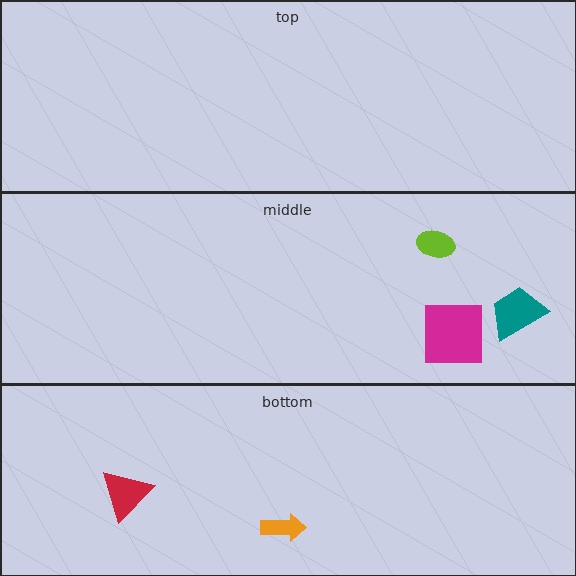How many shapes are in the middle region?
3.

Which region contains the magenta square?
The middle region.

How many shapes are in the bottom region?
2.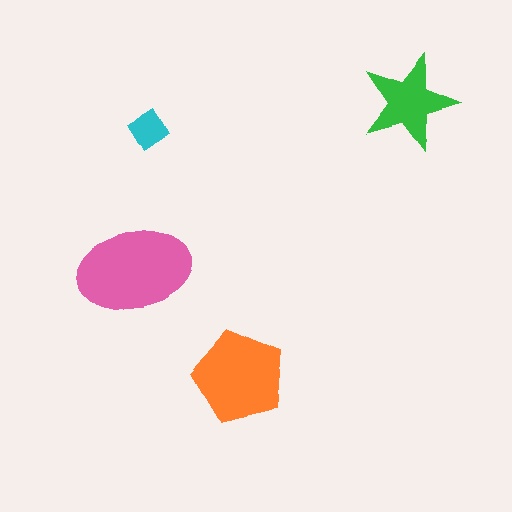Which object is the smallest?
The cyan diamond.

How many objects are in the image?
There are 4 objects in the image.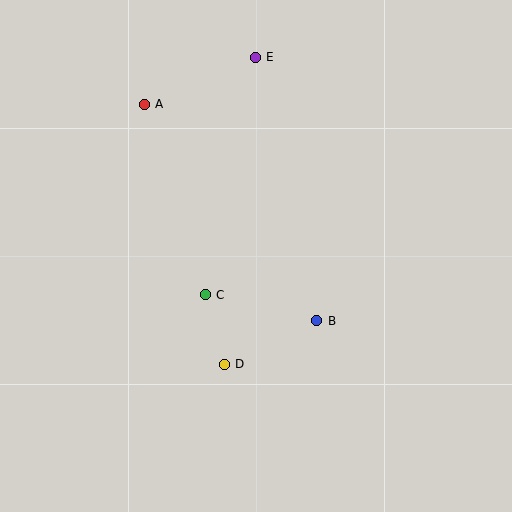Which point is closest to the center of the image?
Point C at (205, 295) is closest to the center.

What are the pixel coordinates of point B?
Point B is at (317, 321).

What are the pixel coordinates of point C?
Point C is at (205, 295).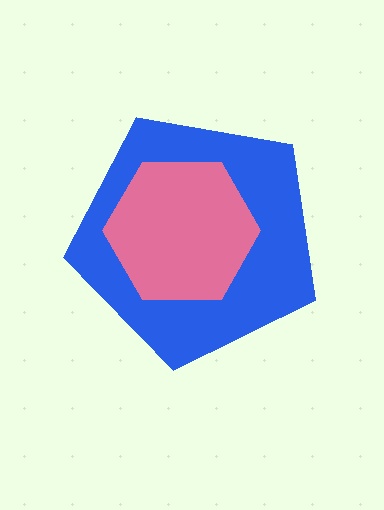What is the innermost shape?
The pink hexagon.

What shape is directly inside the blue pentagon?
The pink hexagon.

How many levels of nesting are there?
2.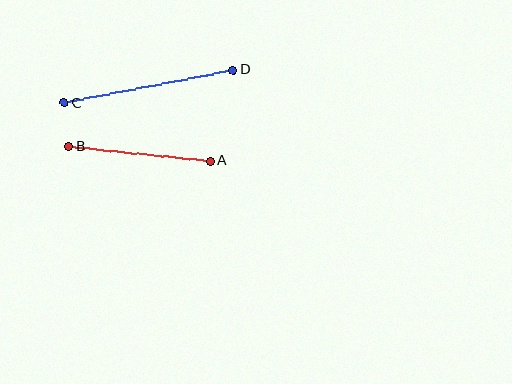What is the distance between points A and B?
The distance is approximately 142 pixels.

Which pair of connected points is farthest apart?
Points C and D are farthest apart.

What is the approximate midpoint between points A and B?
The midpoint is at approximately (139, 154) pixels.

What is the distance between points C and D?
The distance is approximately 172 pixels.